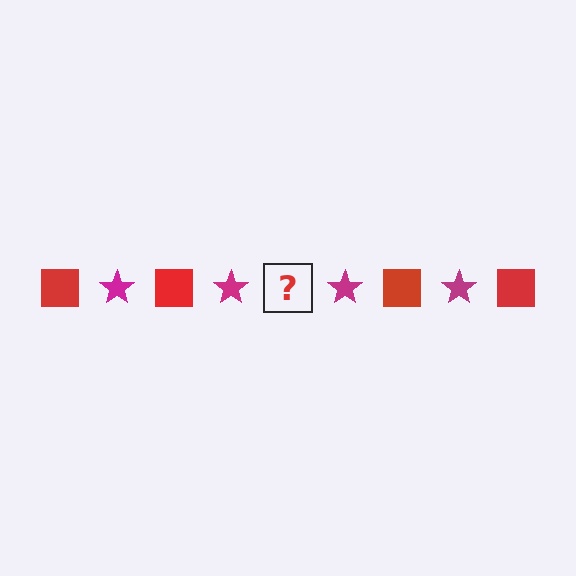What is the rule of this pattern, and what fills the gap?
The rule is that the pattern alternates between red square and magenta star. The gap should be filled with a red square.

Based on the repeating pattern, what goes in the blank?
The blank should be a red square.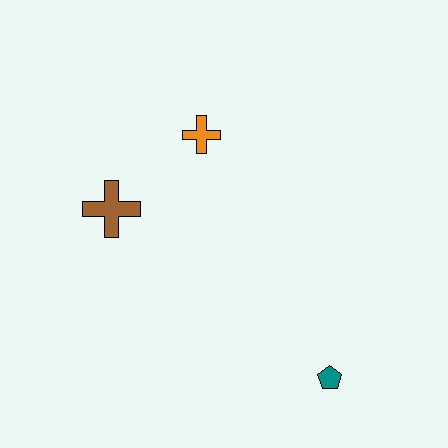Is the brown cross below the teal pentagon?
No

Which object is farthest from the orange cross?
The teal pentagon is farthest from the orange cross.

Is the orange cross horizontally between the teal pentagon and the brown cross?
Yes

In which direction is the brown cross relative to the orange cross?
The brown cross is to the left of the orange cross.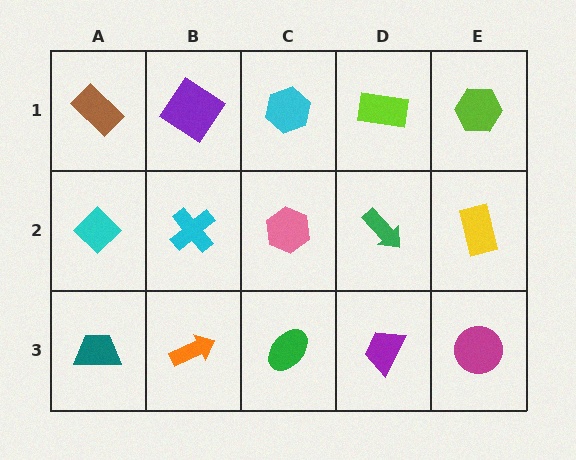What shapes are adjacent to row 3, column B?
A cyan cross (row 2, column B), a teal trapezoid (row 3, column A), a green ellipse (row 3, column C).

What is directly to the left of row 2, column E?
A green arrow.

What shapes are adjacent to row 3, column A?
A cyan diamond (row 2, column A), an orange arrow (row 3, column B).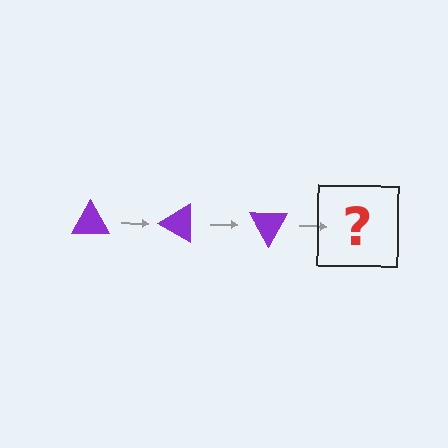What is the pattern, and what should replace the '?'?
The pattern is that the triangle rotates 30 degrees each step. The '?' should be a purple triangle rotated 90 degrees.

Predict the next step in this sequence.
The next step is a purple triangle rotated 90 degrees.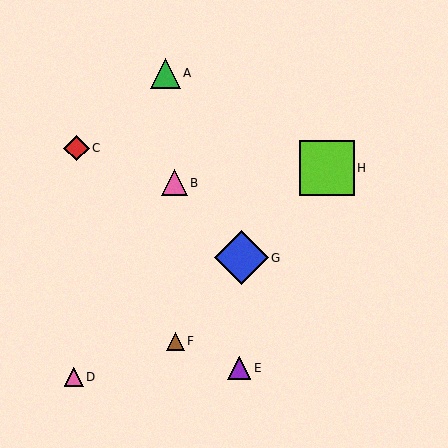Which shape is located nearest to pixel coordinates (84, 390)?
The pink triangle (labeled D) at (74, 377) is nearest to that location.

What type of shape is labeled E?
Shape E is a purple triangle.